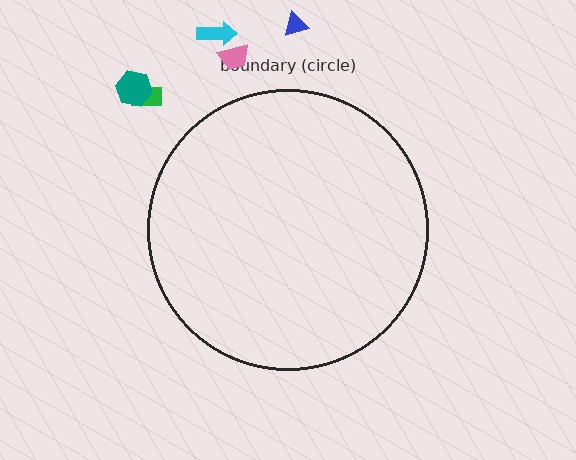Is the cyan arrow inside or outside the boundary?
Outside.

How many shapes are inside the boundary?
0 inside, 5 outside.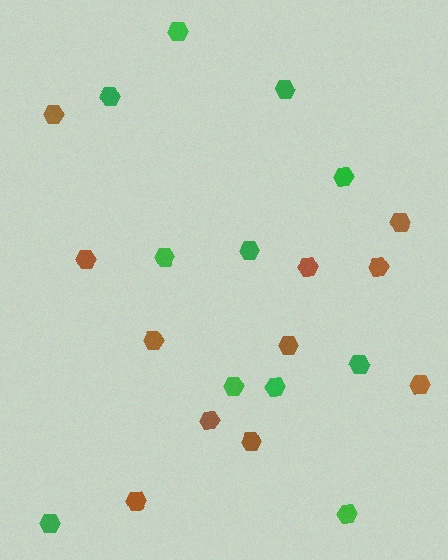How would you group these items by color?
There are 2 groups: one group of brown hexagons (11) and one group of green hexagons (11).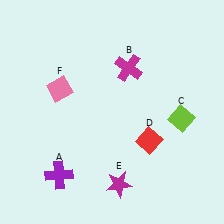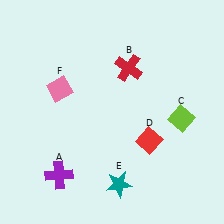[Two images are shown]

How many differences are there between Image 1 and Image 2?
There are 2 differences between the two images.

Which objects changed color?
B changed from magenta to red. E changed from magenta to teal.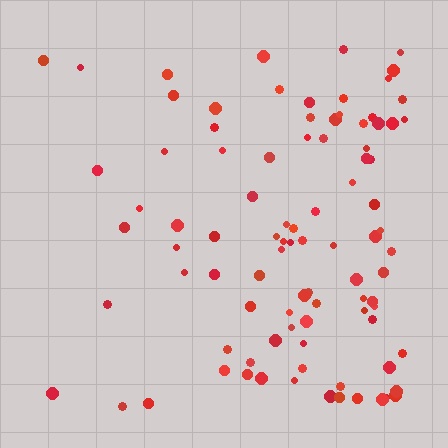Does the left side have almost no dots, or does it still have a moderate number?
Still a moderate number, just noticeably fewer than the right.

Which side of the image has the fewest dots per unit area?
The left.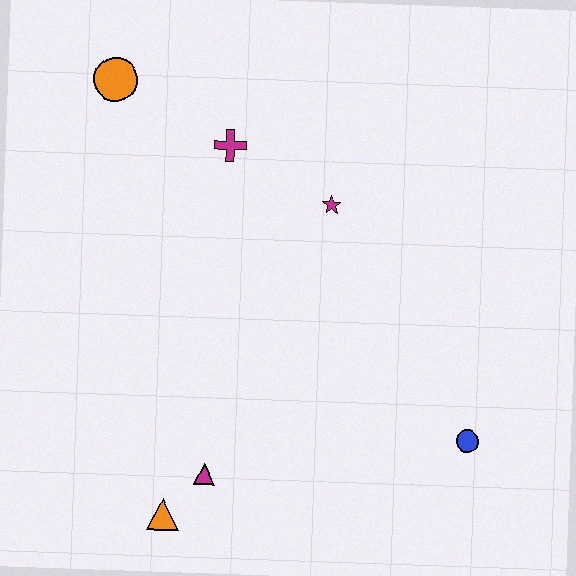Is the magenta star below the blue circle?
No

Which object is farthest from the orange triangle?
The orange circle is farthest from the orange triangle.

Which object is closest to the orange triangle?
The magenta triangle is closest to the orange triangle.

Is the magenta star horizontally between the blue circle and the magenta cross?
Yes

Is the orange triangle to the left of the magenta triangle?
Yes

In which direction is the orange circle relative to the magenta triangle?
The orange circle is above the magenta triangle.